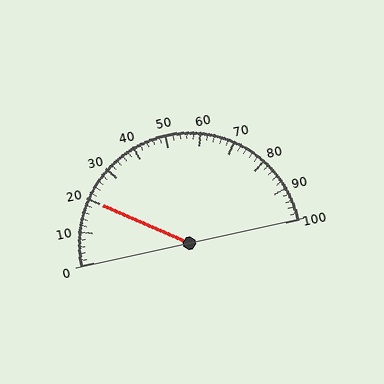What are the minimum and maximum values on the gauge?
The gauge ranges from 0 to 100.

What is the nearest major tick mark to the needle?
The nearest major tick mark is 20.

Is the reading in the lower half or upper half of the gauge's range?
The reading is in the lower half of the range (0 to 100).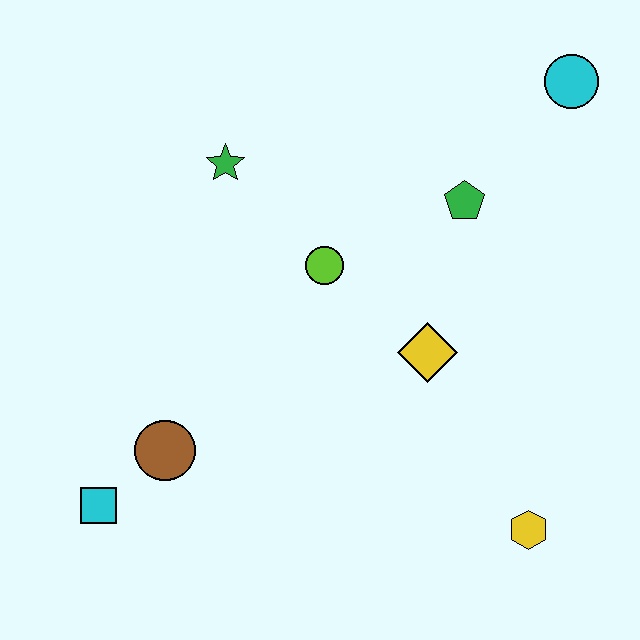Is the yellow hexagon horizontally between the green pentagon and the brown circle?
No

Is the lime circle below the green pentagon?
Yes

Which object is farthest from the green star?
The yellow hexagon is farthest from the green star.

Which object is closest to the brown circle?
The cyan square is closest to the brown circle.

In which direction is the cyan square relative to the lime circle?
The cyan square is below the lime circle.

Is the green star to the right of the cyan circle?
No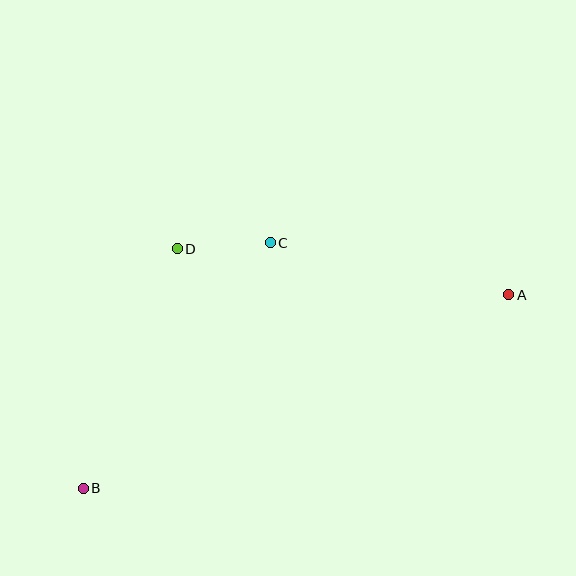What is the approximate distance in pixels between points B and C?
The distance between B and C is approximately 309 pixels.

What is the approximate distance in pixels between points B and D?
The distance between B and D is approximately 257 pixels.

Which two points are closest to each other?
Points C and D are closest to each other.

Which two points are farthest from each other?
Points A and B are farthest from each other.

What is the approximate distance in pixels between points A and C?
The distance between A and C is approximately 244 pixels.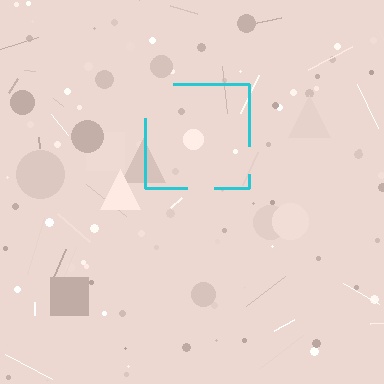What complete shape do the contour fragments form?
The contour fragments form a square.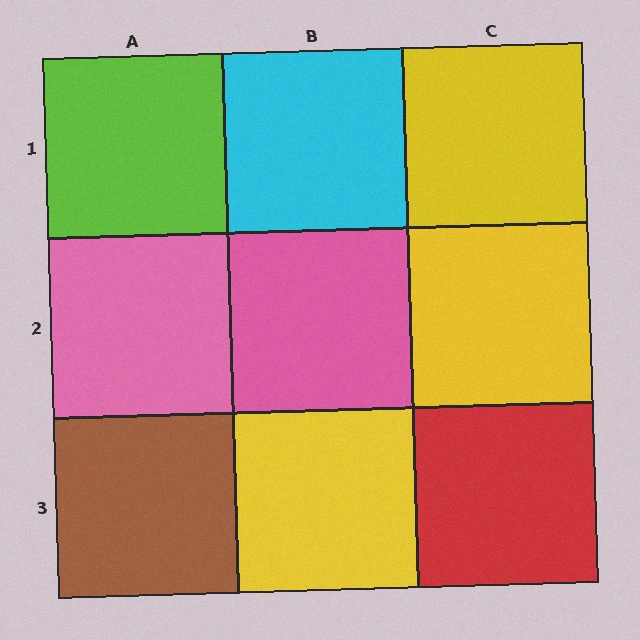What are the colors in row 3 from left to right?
Brown, yellow, red.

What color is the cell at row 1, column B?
Cyan.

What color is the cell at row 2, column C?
Yellow.